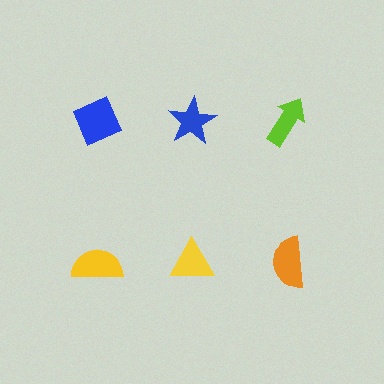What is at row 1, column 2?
A blue star.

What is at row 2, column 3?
An orange semicircle.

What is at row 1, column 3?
A lime arrow.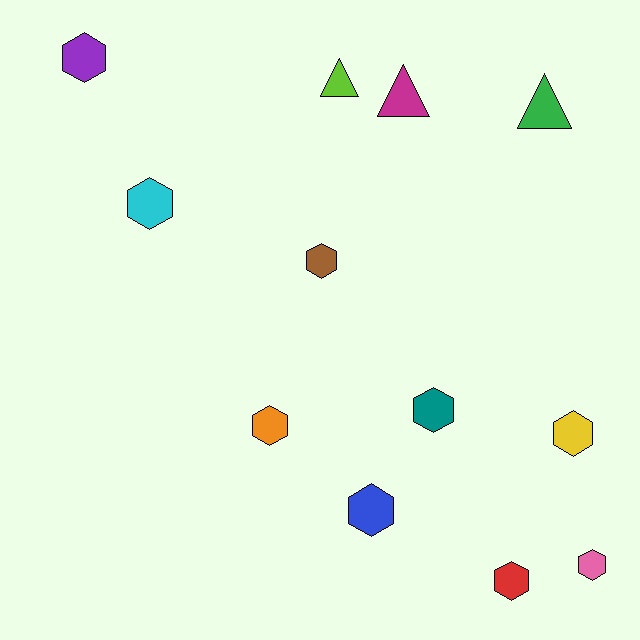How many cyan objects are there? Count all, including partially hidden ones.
There is 1 cyan object.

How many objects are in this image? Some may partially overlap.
There are 12 objects.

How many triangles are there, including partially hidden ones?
There are 3 triangles.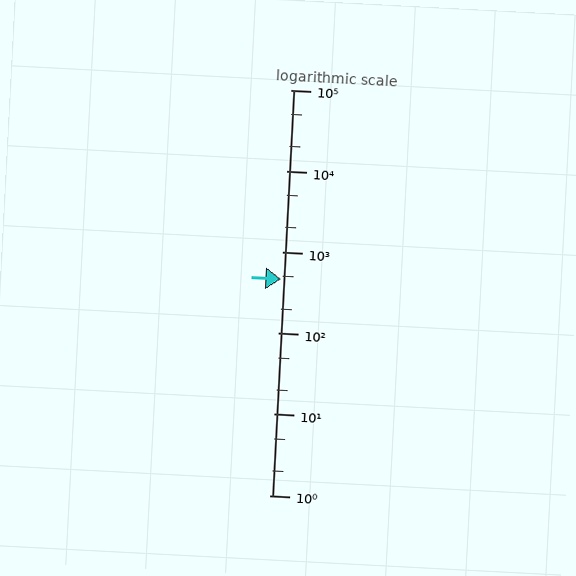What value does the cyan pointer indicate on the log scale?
The pointer indicates approximately 470.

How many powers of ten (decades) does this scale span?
The scale spans 5 decades, from 1 to 100000.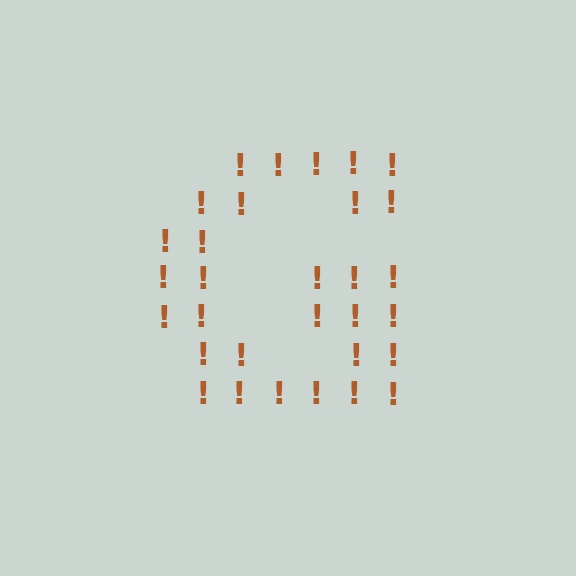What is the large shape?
The large shape is the letter G.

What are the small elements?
The small elements are exclamation marks.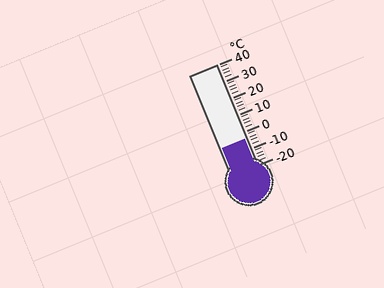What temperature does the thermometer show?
The thermometer shows approximately -4°C.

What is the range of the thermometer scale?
The thermometer scale ranges from -20°C to 40°C.